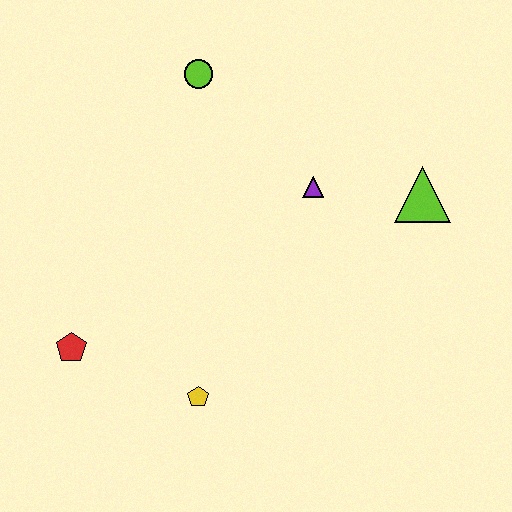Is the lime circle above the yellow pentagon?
Yes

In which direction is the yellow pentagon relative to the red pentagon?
The yellow pentagon is to the right of the red pentagon.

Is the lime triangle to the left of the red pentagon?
No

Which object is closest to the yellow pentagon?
The red pentagon is closest to the yellow pentagon.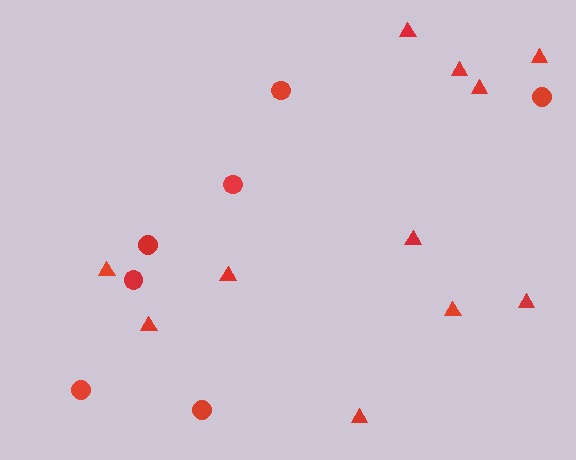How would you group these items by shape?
There are 2 groups: one group of triangles (11) and one group of circles (7).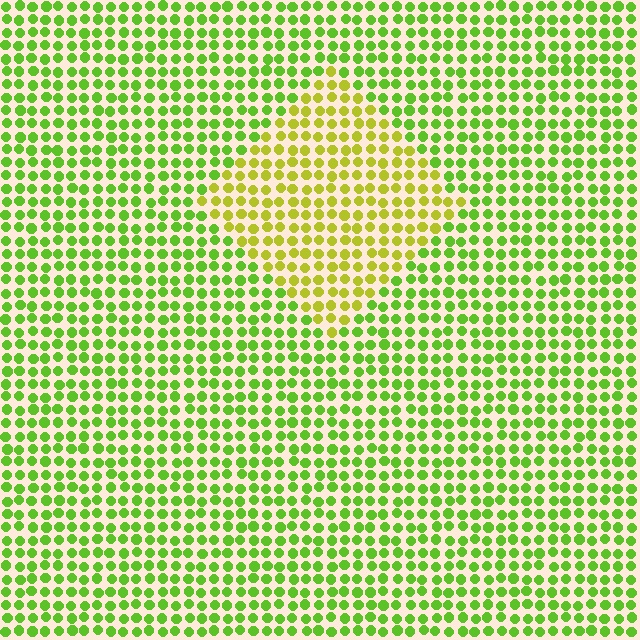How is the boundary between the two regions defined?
The boundary is defined purely by a slight shift in hue (about 33 degrees). Spacing, size, and orientation are identical on both sides.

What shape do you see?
I see a diamond.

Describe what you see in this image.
The image is filled with small lime elements in a uniform arrangement. A diamond-shaped region is visible where the elements are tinted to a slightly different hue, forming a subtle color boundary.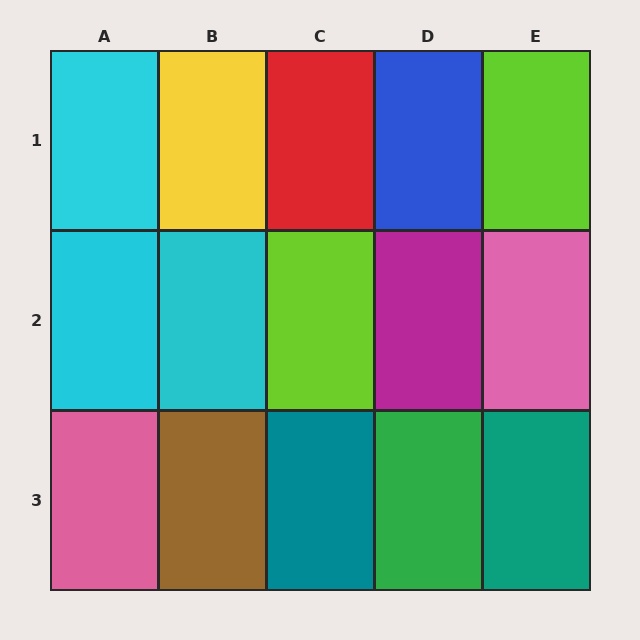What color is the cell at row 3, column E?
Teal.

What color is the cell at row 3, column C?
Teal.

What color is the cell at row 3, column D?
Green.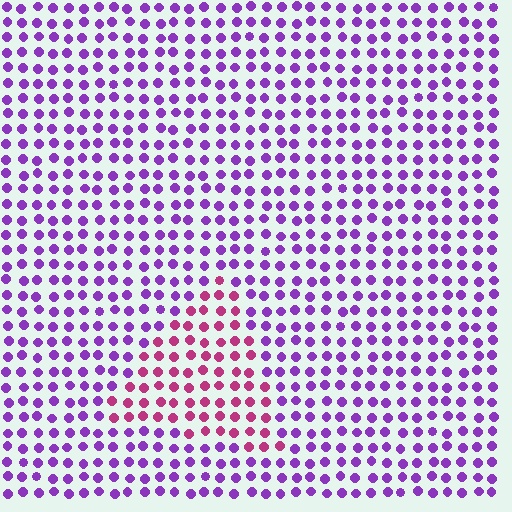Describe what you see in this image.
The image is filled with small purple elements in a uniform arrangement. A triangle-shaped region is visible where the elements are tinted to a slightly different hue, forming a subtle color boundary.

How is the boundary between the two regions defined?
The boundary is defined purely by a slight shift in hue (about 49 degrees). Spacing, size, and orientation are identical on both sides.